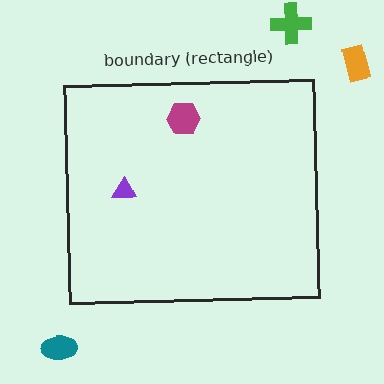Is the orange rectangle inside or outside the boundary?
Outside.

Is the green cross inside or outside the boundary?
Outside.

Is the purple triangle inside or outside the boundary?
Inside.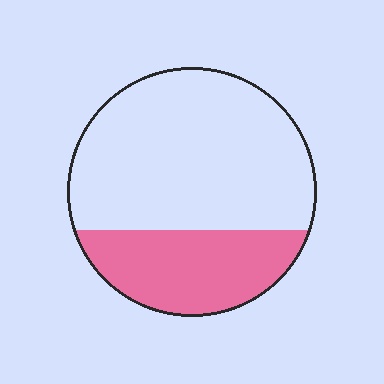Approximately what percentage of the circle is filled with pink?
Approximately 30%.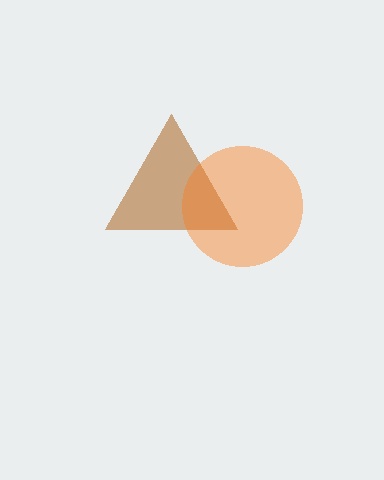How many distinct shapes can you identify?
There are 2 distinct shapes: a brown triangle, an orange circle.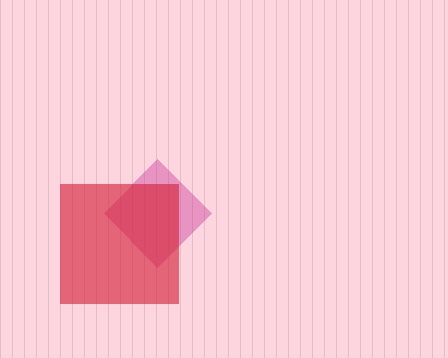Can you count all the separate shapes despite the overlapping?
Yes, there are 2 separate shapes.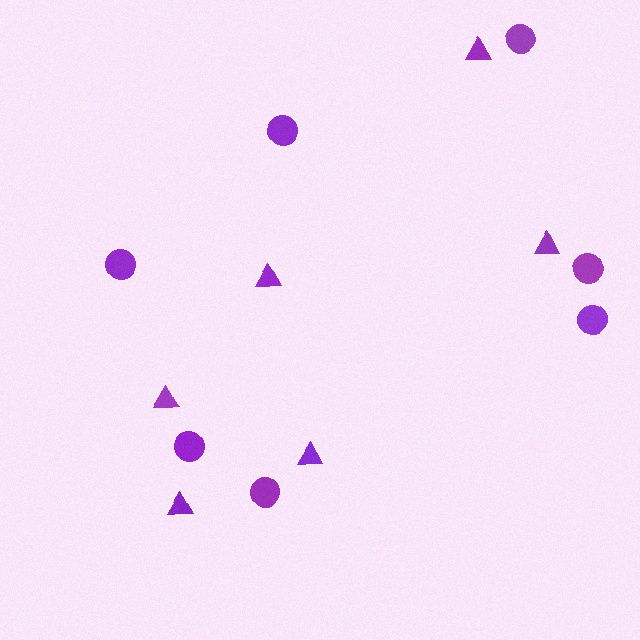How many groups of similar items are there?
There are 2 groups: one group of triangles (6) and one group of circles (7).